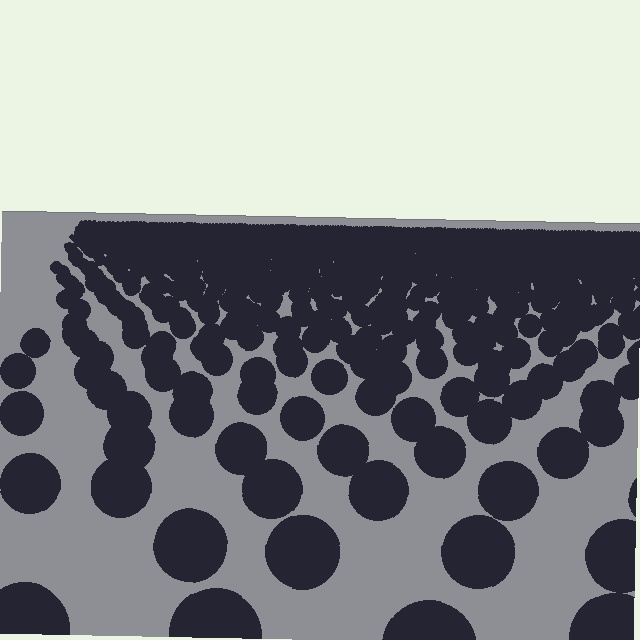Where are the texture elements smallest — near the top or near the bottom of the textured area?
Near the top.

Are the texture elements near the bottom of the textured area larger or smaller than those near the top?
Larger. Near the bottom, elements are closer to the viewer and appear at a bigger on-screen size.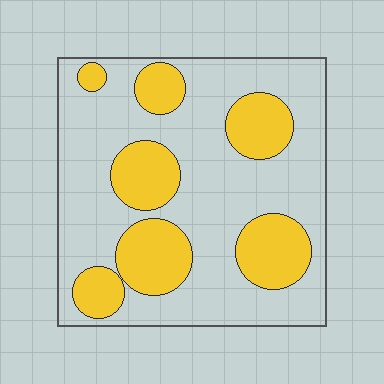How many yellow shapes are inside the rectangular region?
7.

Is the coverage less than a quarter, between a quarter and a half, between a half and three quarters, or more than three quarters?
Between a quarter and a half.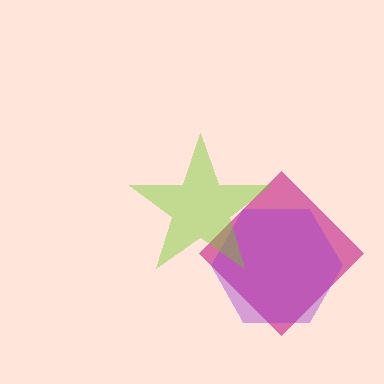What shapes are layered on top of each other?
The layered shapes are: a magenta diamond, a purple hexagon, a lime star.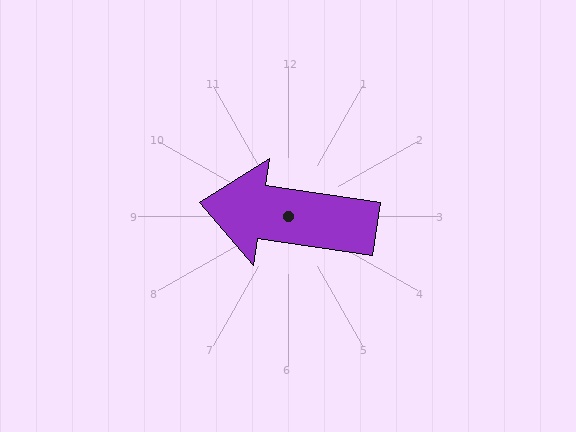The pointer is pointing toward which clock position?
Roughly 9 o'clock.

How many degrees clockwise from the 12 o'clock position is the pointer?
Approximately 279 degrees.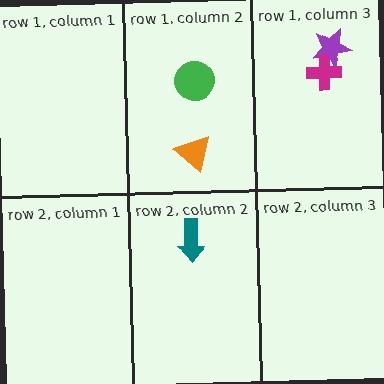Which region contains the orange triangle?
The row 1, column 2 region.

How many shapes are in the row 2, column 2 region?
1.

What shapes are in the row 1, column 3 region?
The purple star, the magenta cross.